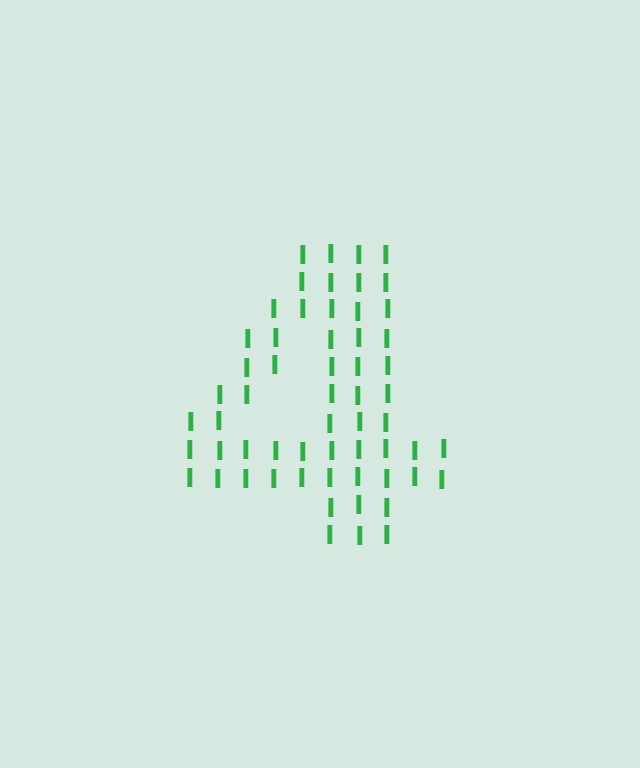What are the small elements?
The small elements are letter I's.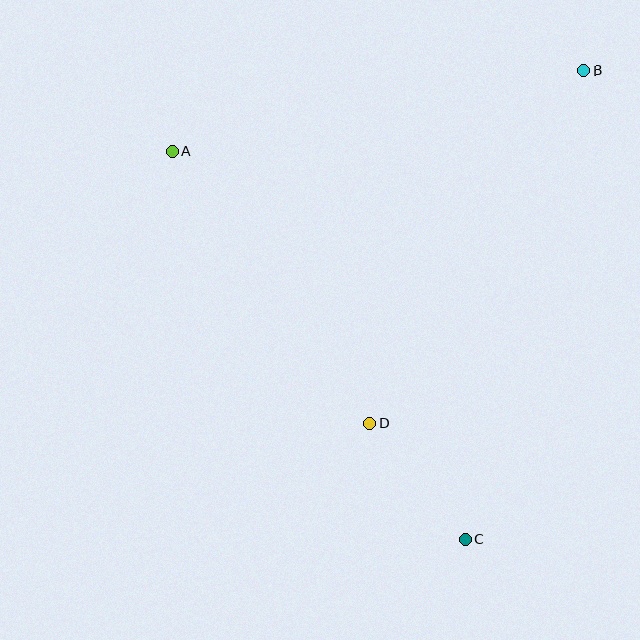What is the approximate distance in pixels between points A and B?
The distance between A and B is approximately 420 pixels.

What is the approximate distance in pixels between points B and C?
The distance between B and C is approximately 483 pixels.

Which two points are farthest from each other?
Points A and C are farthest from each other.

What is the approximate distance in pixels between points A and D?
The distance between A and D is approximately 336 pixels.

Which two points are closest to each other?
Points C and D are closest to each other.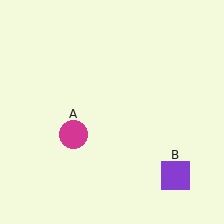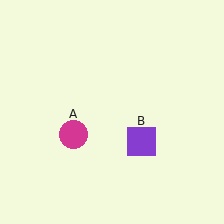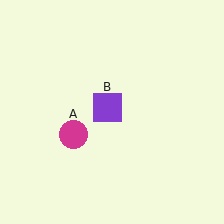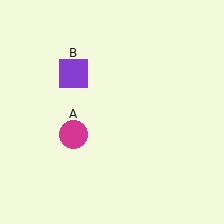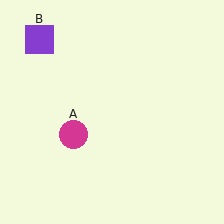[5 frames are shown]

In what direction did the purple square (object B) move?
The purple square (object B) moved up and to the left.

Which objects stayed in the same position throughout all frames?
Magenta circle (object A) remained stationary.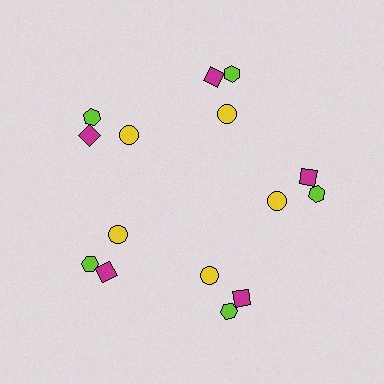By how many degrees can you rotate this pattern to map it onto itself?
The pattern maps onto itself every 72 degrees of rotation.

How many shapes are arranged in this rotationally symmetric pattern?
There are 15 shapes, arranged in 5 groups of 3.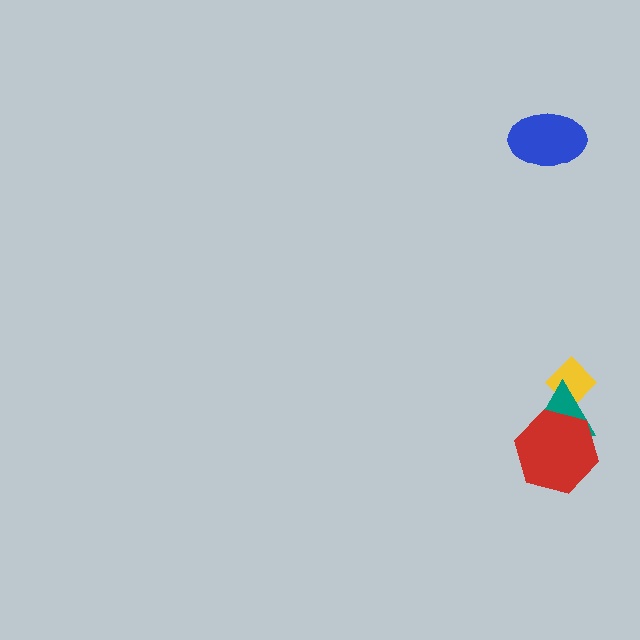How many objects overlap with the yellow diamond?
1 object overlaps with the yellow diamond.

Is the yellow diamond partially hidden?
Yes, it is partially covered by another shape.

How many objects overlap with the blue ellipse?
0 objects overlap with the blue ellipse.